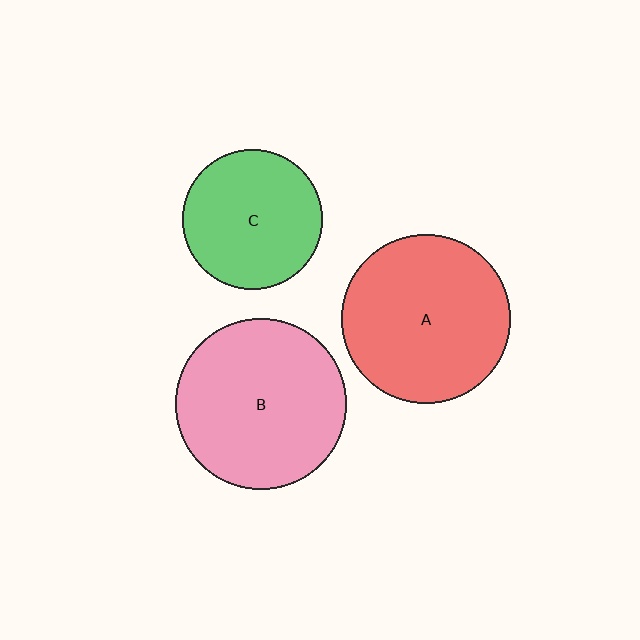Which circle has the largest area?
Circle B (pink).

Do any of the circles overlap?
No, none of the circles overlap.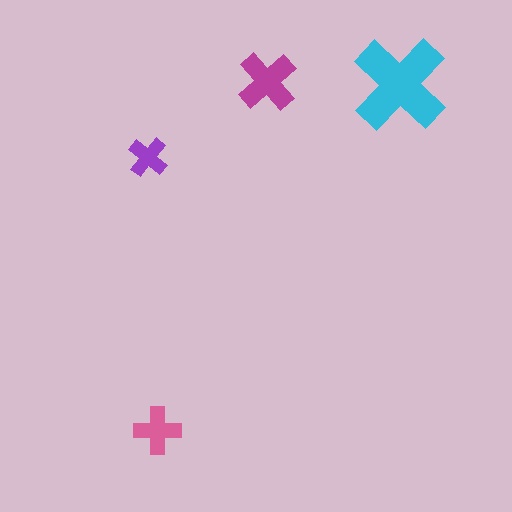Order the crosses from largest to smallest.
the cyan one, the magenta one, the pink one, the purple one.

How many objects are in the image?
There are 4 objects in the image.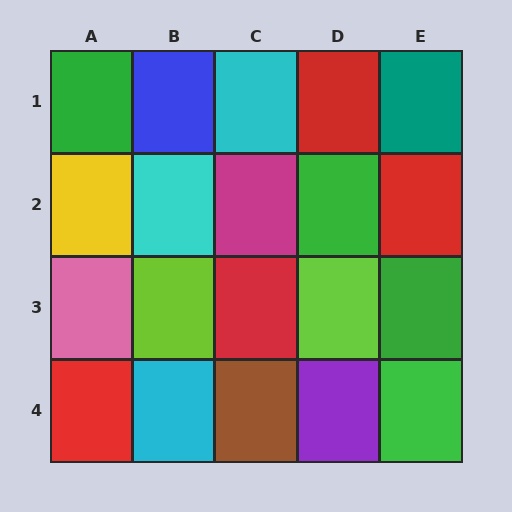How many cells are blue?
1 cell is blue.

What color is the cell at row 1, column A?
Green.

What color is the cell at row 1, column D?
Red.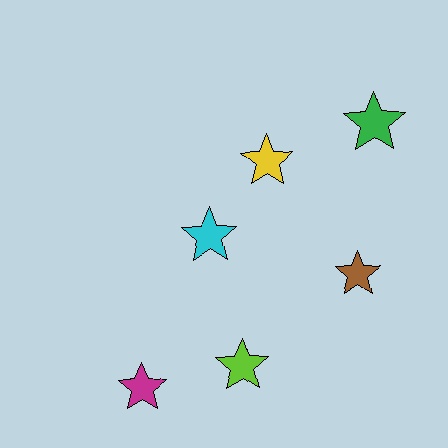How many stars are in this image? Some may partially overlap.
There are 6 stars.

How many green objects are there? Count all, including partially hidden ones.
There is 1 green object.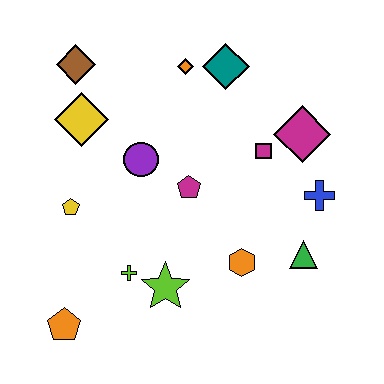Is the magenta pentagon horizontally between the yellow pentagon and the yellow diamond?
No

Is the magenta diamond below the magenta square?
No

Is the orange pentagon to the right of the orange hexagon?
No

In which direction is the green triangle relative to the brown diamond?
The green triangle is to the right of the brown diamond.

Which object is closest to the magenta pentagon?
The purple circle is closest to the magenta pentagon.